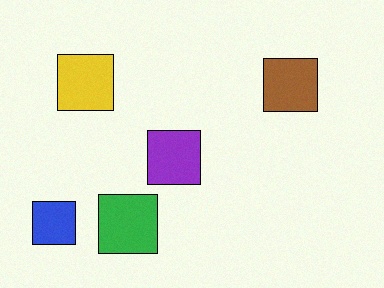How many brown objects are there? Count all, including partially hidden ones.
There is 1 brown object.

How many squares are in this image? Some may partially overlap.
There are 5 squares.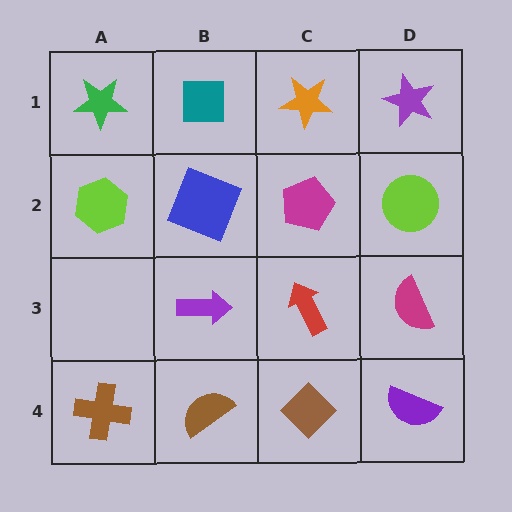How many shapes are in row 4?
4 shapes.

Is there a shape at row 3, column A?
No, that cell is empty.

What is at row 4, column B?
A brown semicircle.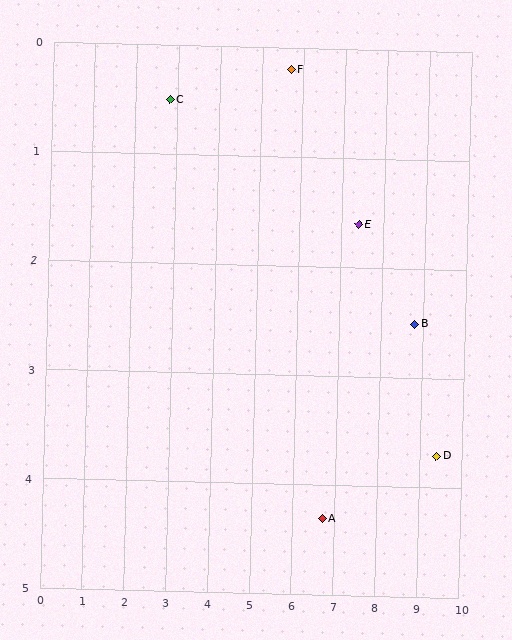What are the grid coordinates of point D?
Point D is at approximately (9.4, 3.7).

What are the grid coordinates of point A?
Point A is at approximately (6.7, 4.3).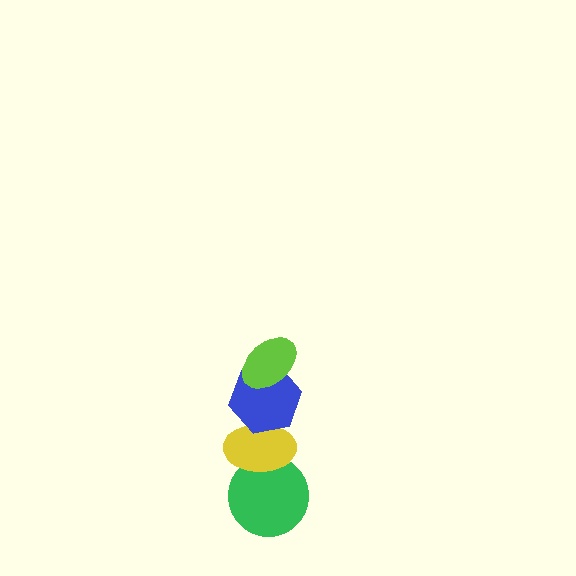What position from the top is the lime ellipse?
The lime ellipse is 1st from the top.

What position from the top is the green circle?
The green circle is 4th from the top.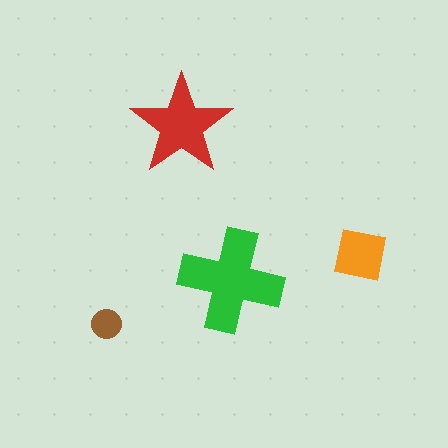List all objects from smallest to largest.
The brown circle, the orange square, the red star, the green cross.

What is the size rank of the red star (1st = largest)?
2nd.